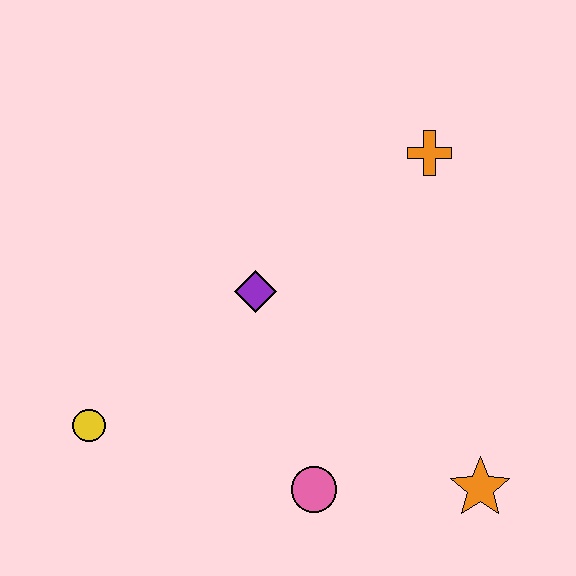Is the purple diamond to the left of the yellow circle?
No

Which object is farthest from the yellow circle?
The orange cross is farthest from the yellow circle.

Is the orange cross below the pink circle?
No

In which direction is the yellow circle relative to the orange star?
The yellow circle is to the left of the orange star.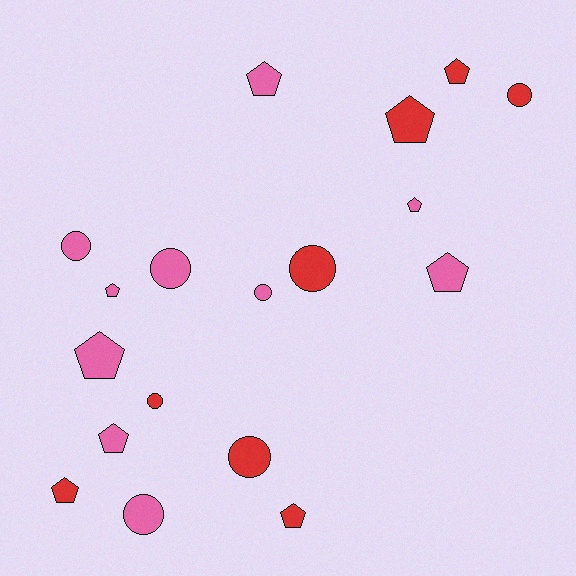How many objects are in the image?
There are 18 objects.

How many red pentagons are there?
There are 4 red pentagons.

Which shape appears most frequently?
Pentagon, with 10 objects.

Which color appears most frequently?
Pink, with 10 objects.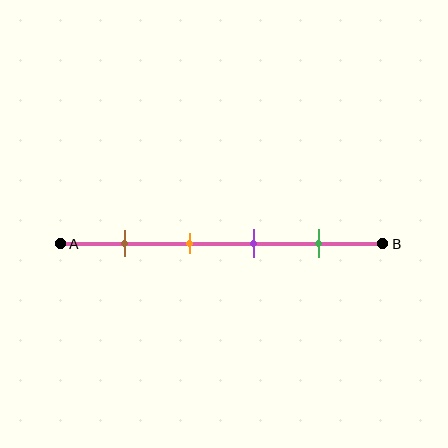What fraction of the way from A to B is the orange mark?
The orange mark is approximately 40% (0.4) of the way from A to B.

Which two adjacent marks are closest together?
The orange and purple marks are the closest adjacent pair.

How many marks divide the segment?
There are 4 marks dividing the segment.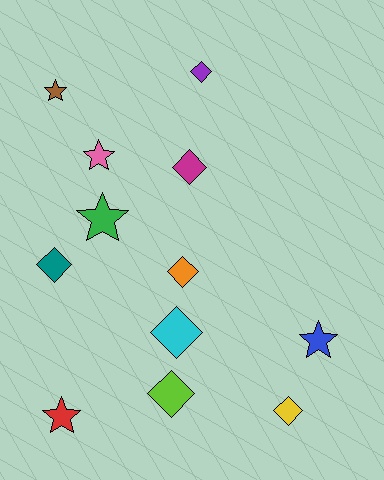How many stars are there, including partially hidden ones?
There are 5 stars.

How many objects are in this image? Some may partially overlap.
There are 12 objects.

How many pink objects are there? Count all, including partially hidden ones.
There is 1 pink object.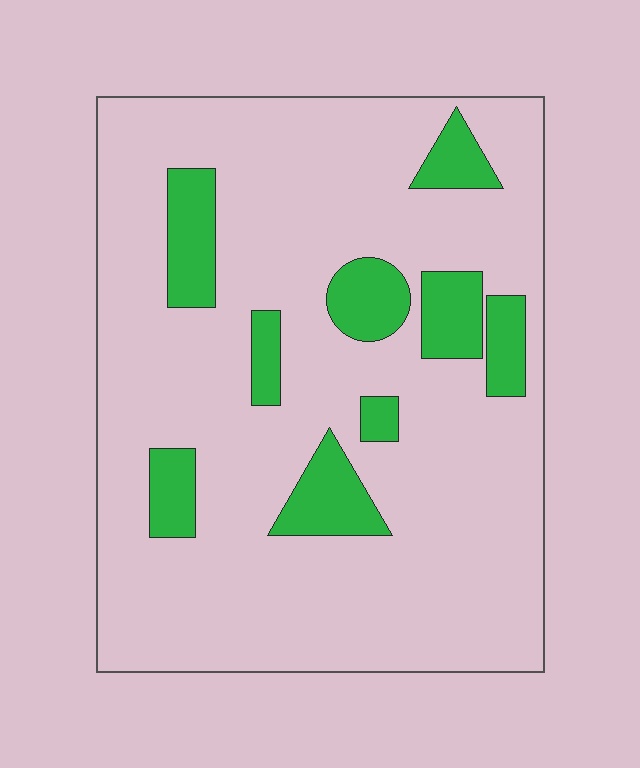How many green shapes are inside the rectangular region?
9.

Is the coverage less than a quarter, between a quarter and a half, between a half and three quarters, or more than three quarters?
Less than a quarter.